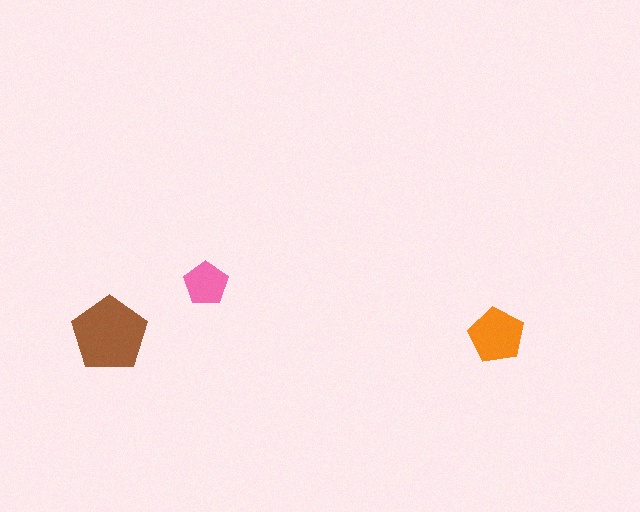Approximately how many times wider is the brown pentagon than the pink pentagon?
About 1.5 times wider.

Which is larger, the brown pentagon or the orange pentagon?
The brown one.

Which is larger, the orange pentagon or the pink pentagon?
The orange one.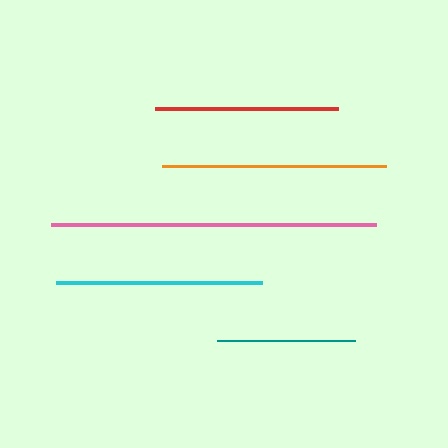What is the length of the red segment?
The red segment is approximately 184 pixels long.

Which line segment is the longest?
The pink line is the longest at approximately 325 pixels.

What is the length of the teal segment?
The teal segment is approximately 138 pixels long.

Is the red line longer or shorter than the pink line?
The pink line is longer than the red line.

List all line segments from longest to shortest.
From longest to shortest: pink, orange, cyan, red, teal.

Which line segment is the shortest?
The teal line is the shortest at approximately 138 pixels.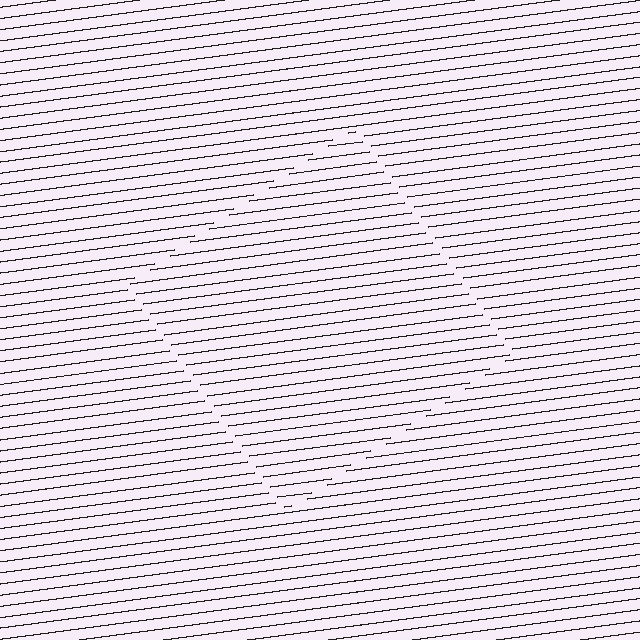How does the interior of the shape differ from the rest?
The interior of the shape contains the same grating, shifted by half a period — the contour is defined by the phase discontinuity where line-ends from the inner and outer gratings abut.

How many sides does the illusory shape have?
4 sides — the line-ends trace a square.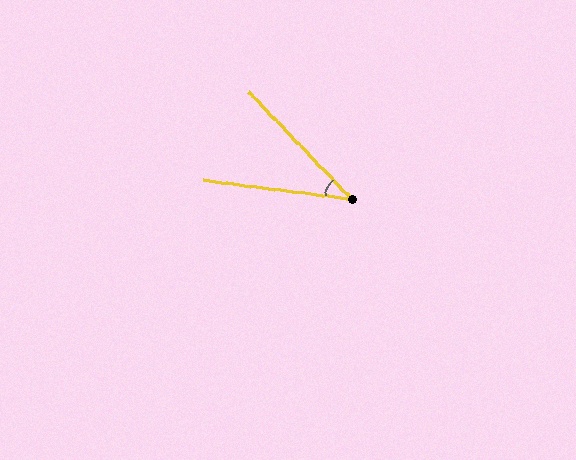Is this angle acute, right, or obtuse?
It is acute.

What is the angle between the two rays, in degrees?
Approximately 39 degrees.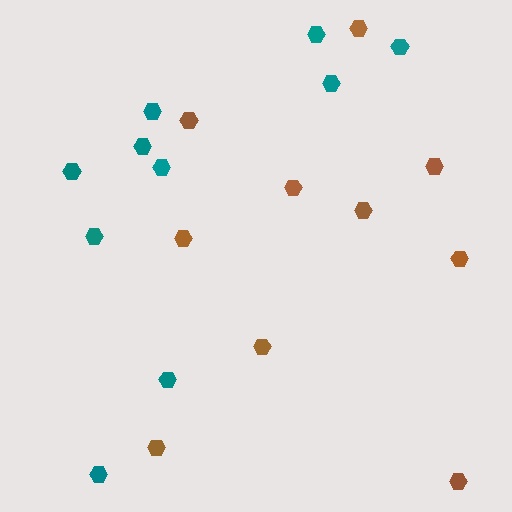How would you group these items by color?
There are 2 groups: one group of brown hexagons (10) and one group of teal hexagons (10).